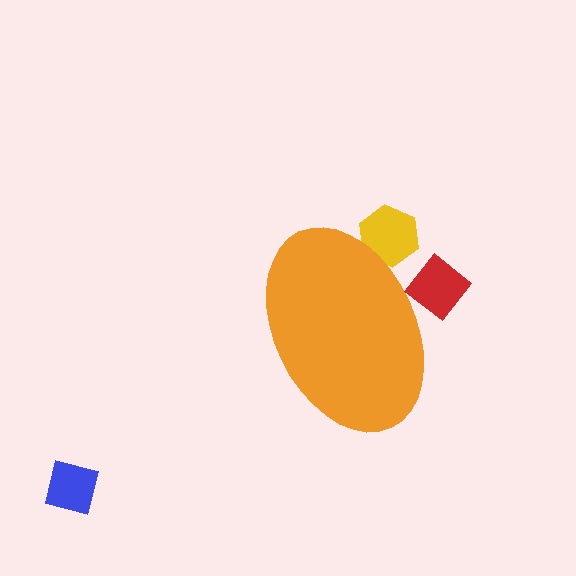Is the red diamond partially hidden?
Yes, the red diamond is partially hidden behind the orange ellipse.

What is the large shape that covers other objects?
An orange ellipse.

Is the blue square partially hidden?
No, the blue square is fully visible.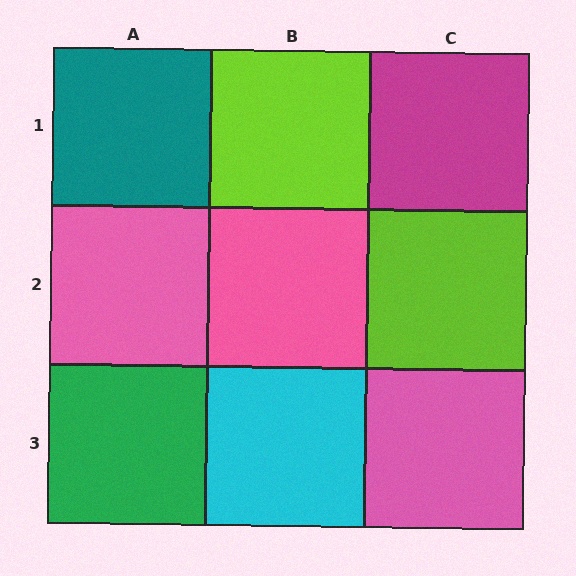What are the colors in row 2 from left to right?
Pink, pink, lime.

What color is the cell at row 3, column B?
Cyan.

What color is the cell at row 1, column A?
Teal.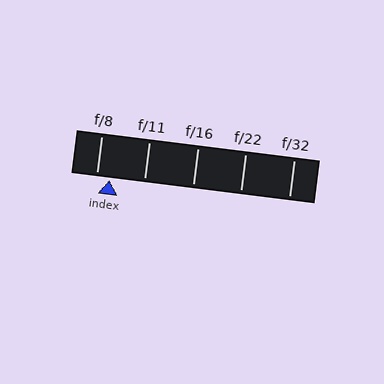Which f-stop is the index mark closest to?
The index mark is closest to f/8.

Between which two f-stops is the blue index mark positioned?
The index mark is between f/8 and f/11.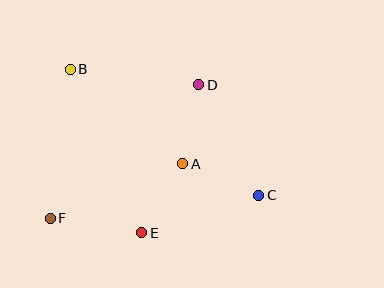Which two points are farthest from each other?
Points B and C are farthest from each other.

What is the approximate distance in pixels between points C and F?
The distance between C and F is approximately 210 pixels.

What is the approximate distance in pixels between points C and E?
The distance between C and E is approximately 123 pixels.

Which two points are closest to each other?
Points A and E are closest to each other.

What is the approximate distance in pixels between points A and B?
The distance between A and B is approximately 147 pixels.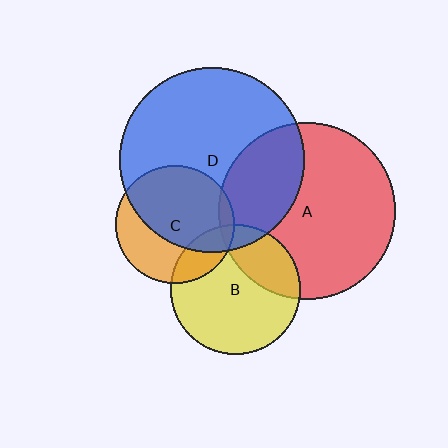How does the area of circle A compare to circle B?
Approximately 1.9 times.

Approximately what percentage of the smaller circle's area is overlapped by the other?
Approximately 5%.